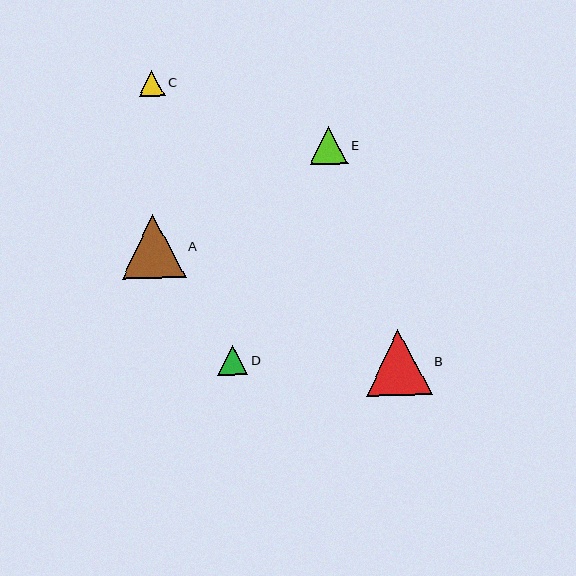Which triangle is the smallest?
Triangle C is the smallest with a size of approximately 26 pixels.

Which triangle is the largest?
Triangle B is the largest with a size of approximately 66 pixels.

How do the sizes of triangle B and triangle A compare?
Triangle B and triangle A are approximately the same size.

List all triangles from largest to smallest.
From largest to smallest: B, A, E, D, C.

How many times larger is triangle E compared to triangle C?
Triangle E is approximately 1.5 times the size of triangle C.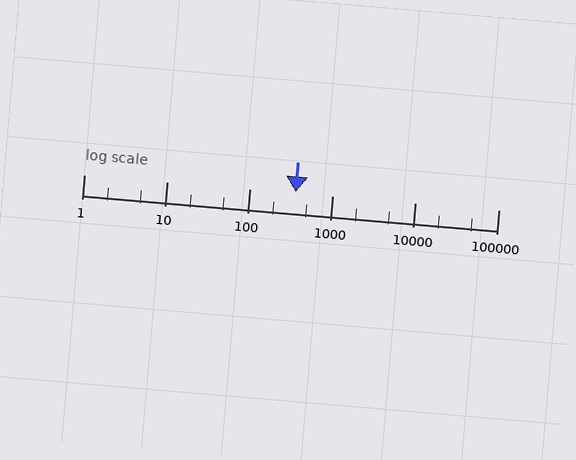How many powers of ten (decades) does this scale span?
The scale spans 5 decades, from 1 to 100000.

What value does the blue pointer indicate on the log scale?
The pointer indicates approximately 360.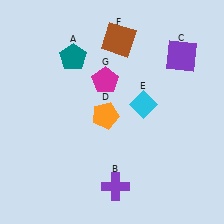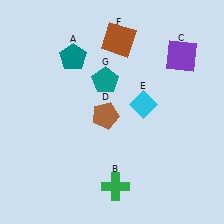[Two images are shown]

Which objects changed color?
B changed from purple to green. D changed from orange to brown. G changed from magenta to teal.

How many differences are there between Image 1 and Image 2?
There are 3 differences between the two images.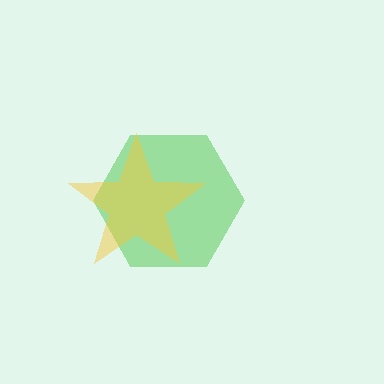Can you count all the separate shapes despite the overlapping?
Yes, there are 2 separate shapes.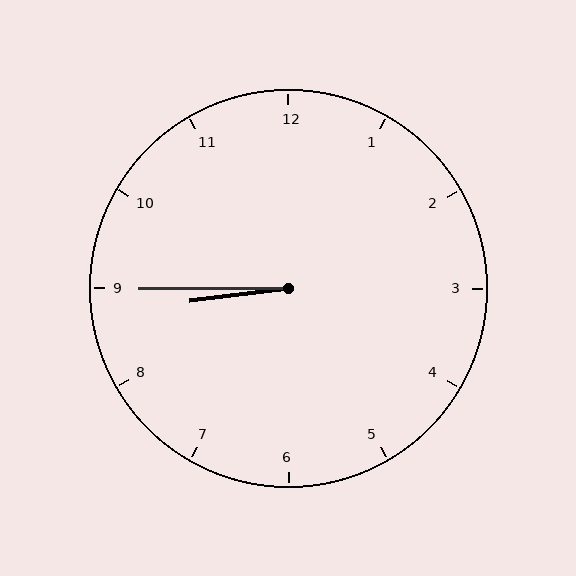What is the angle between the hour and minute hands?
Approximately 8 degrees.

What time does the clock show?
8:45.